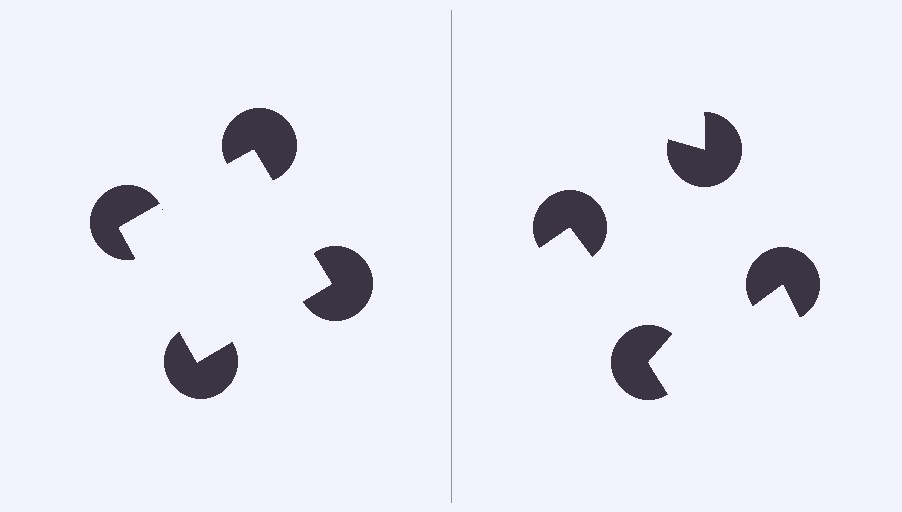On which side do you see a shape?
An illusory square appears on the left side. On the right side the wedge cuts are rotated, so no coherent shape forms.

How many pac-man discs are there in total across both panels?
8 — 4 on each side.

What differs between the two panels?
The pac-man discs are positioned identically on both sides; only the wedge orientations differ. On the left they align to a square; on the right they are misaligned.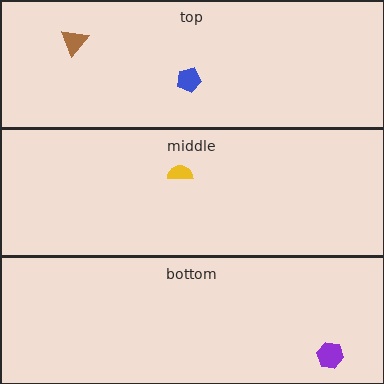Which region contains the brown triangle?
The top region.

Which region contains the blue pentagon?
The top region.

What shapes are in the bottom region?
The purple hexagon.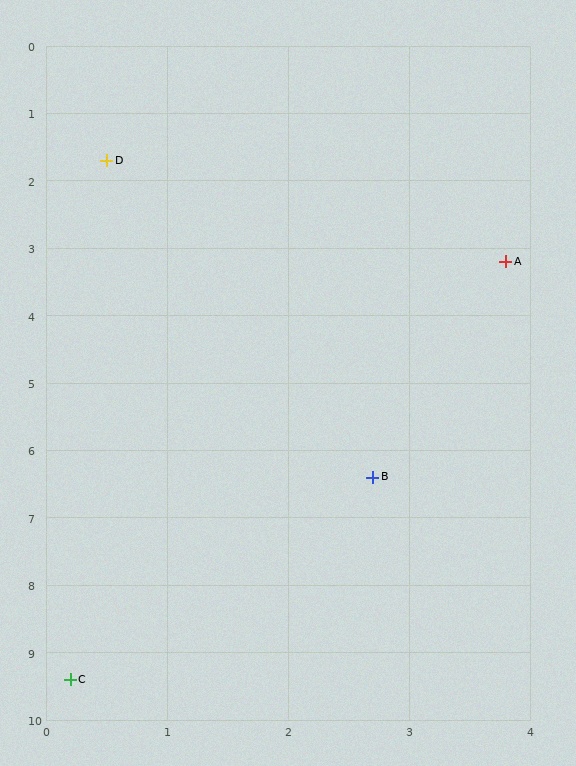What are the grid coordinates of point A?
Point A is at approximately (3.8, 3.2).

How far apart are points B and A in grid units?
Points B and A are about 3.4 grid units apart.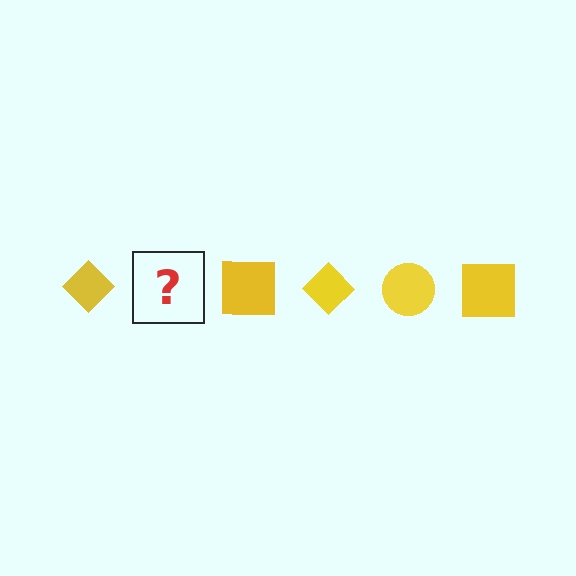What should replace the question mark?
The question mark should be replaced with a yellow circle.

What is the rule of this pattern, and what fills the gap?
The rule is that the pattern cycles through diamond, circle, square shapes in yellow. The gap should be filled with a yellow circle.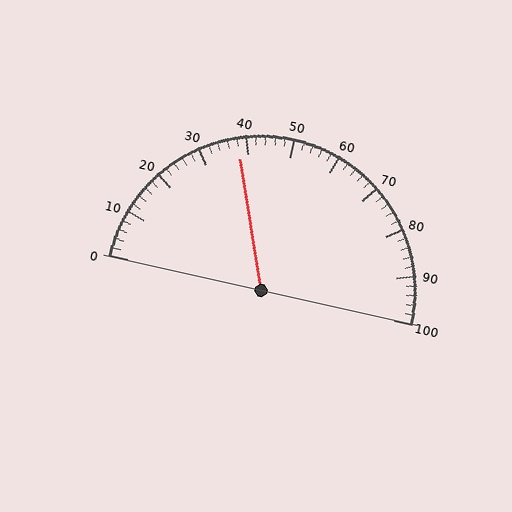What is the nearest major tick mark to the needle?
The nearest major tick mark is 40.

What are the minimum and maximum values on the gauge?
The gauge ranges from 0 to 100.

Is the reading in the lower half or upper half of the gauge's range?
The reading is in the lower half of the range (0 to 100).